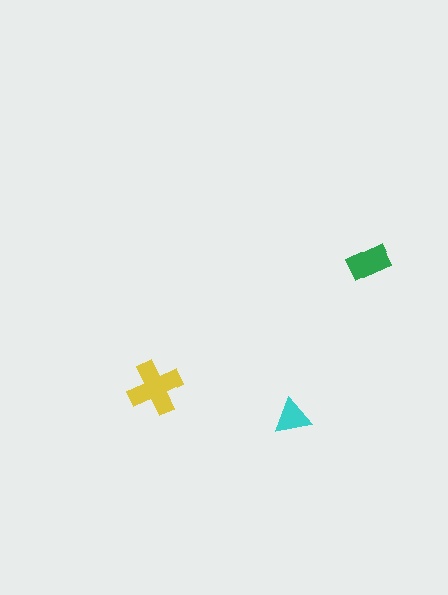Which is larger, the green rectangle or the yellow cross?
The yellow cross.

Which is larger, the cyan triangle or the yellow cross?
The yellow cross.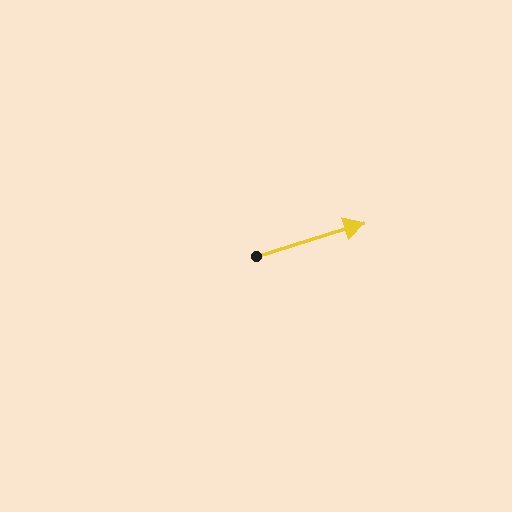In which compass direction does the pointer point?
East.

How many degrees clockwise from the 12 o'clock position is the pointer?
Approximately 73 degrees.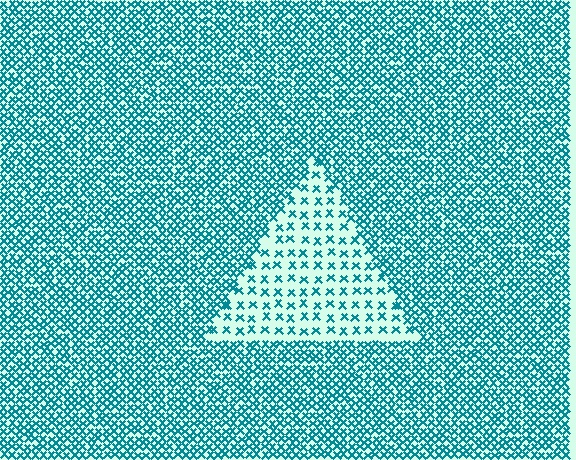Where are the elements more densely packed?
The elements are more densely packed outside the triangle boundary.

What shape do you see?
I see a triangle.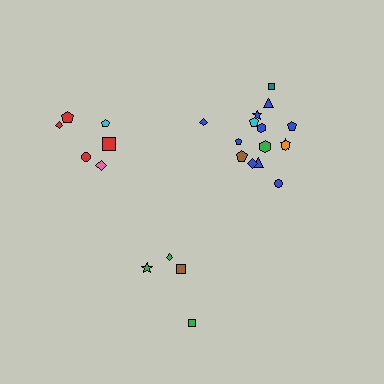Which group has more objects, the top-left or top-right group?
The top-right group.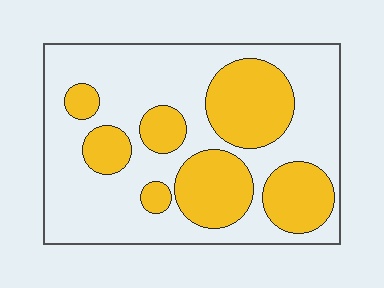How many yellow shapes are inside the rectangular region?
7.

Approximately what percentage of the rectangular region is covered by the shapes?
Approximately 35%.